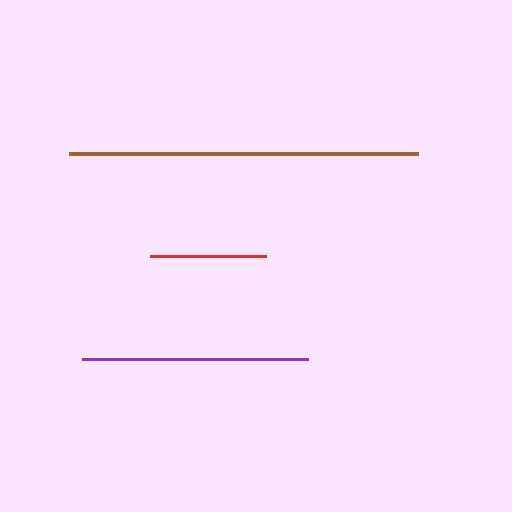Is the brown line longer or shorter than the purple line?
The brown line is longer than the purple line.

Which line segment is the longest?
The brown line is the longest at approximately 349 pixels.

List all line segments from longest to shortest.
From longest to shortest: brown, purple, red.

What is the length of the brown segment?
The brown segment is approximately 349 pixels long.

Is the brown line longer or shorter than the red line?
The brown line is longer than the red line.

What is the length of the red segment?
The red segment is approximately 115 pixels long.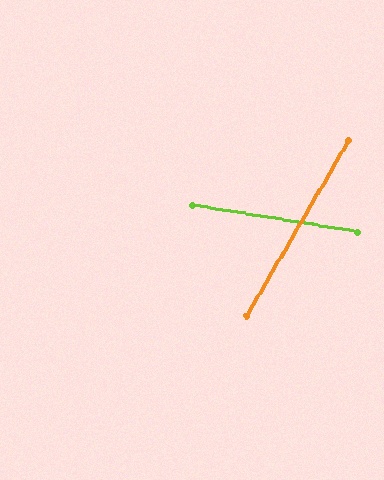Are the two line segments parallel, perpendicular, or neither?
Neither parallel nor perpendicular — they differ by about 69°.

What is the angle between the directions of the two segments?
Approximately 69 degrees.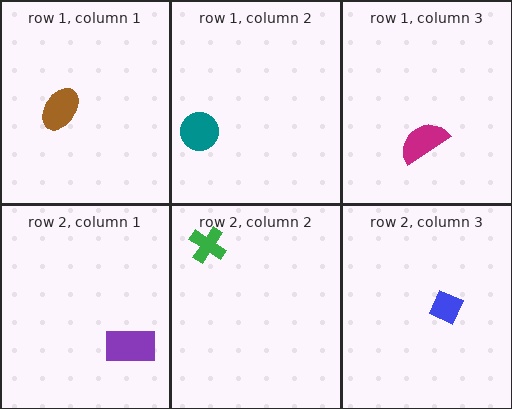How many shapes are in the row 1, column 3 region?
1.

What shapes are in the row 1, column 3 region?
The magenta semicircle.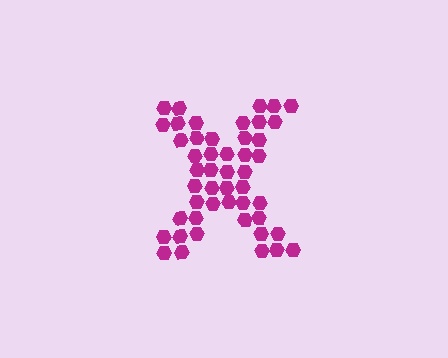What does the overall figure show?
The overall figure shows the letter X.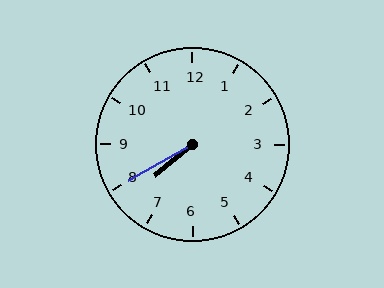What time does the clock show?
7:40.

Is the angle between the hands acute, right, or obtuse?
It is acute.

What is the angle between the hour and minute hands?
Approximately 10 degrees.